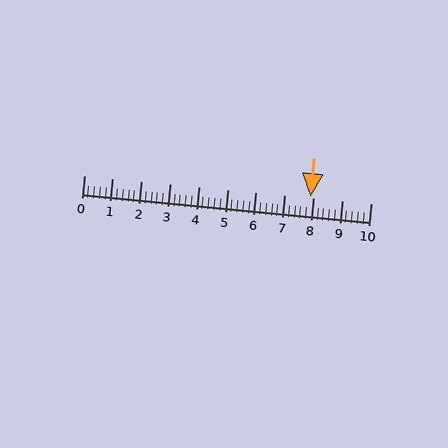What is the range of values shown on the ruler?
The ruler shows values from 0 to 10.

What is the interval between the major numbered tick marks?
The major tick marks are spaced 1 units apart.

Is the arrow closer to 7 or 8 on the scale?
The arrow is closer to 8.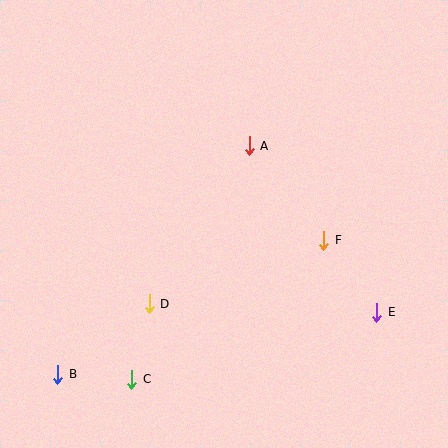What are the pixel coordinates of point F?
Point F is at (324, 240).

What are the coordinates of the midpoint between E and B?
The midpoint between E and B is at (217, 343).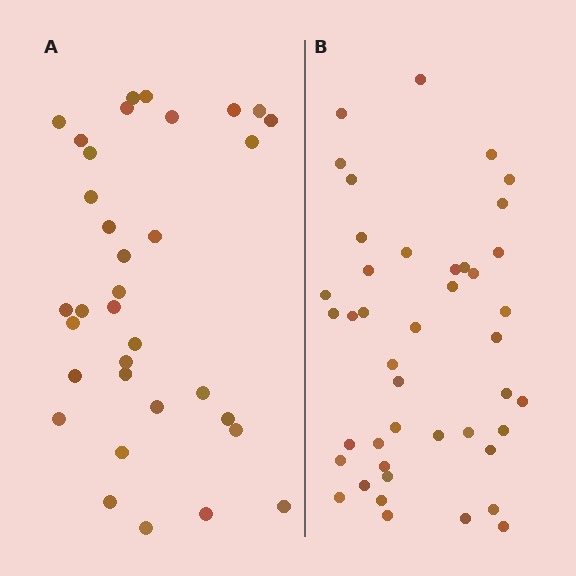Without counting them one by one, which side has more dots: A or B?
Region B (the right region) has more dots.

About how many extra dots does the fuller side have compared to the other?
Region B has roughly 8 or so more dots than region A.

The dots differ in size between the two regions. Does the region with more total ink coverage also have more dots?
No. Region A has more total ink coverage because its dots are larger, but region B actually contains more individual dots. Total area can be misleading — the number of items is what matters here.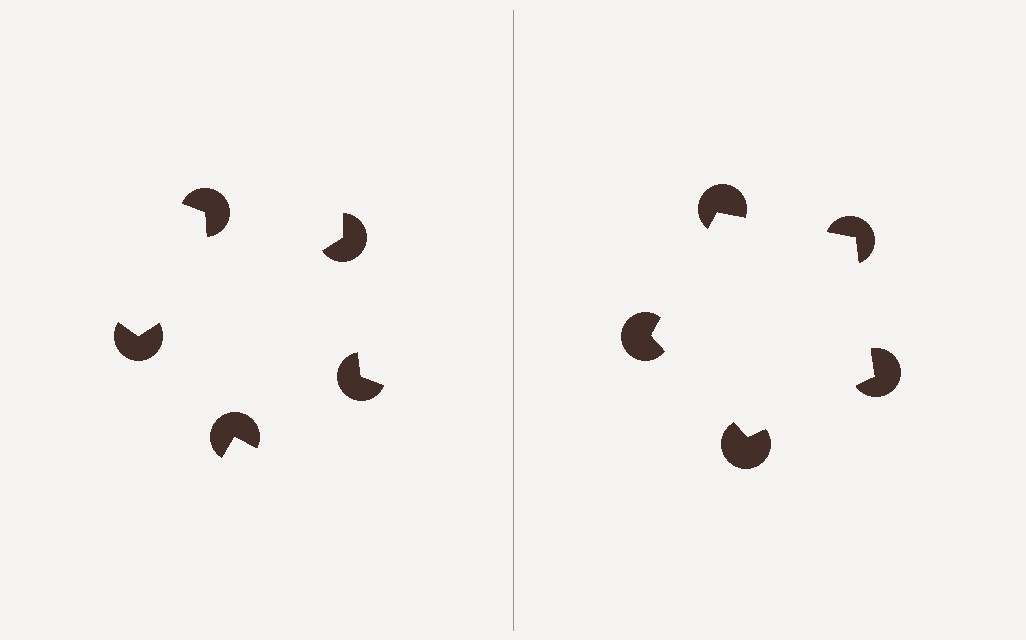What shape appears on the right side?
An illusory pentagon.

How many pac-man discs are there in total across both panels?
10 — 5 on each side.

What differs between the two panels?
The pac-man discs are positioned identically on both sides; only the wedge orientations differ. On the right they align to a pentagon; on the left they are misaligned.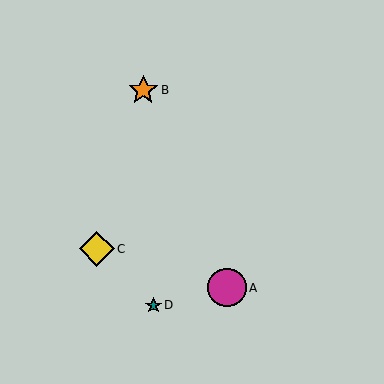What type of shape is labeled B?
Shape B is an orange star.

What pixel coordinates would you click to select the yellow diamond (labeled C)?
Click at (97, 249) to select the yellow diamond C.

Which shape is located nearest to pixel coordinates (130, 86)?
The orange star (labeled B) at (143, 90) is nearest to that location.